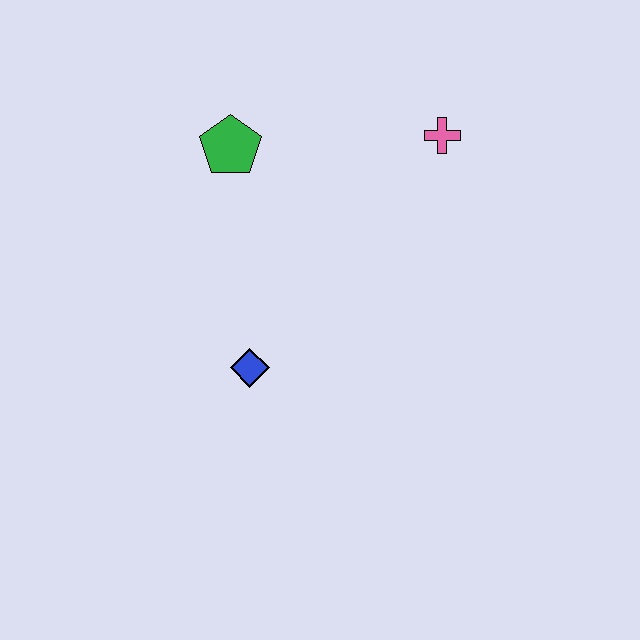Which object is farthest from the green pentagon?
The blue diamond is farthest from the green pentagon.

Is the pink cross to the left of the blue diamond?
No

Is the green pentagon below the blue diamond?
No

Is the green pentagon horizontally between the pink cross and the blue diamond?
No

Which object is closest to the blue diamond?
The green pentagon is closest to the blue diamond.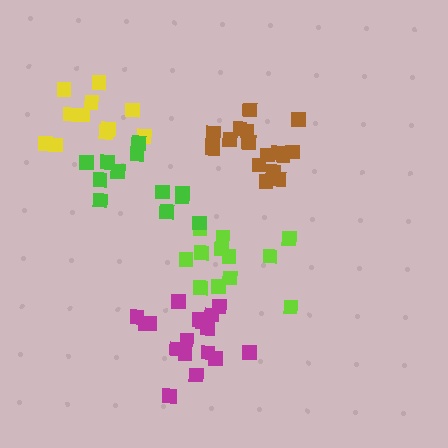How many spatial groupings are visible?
There are 5 spatial groupings.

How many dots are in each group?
Group 1: 17 dots, Group 2: 16 dots, Group 3: 11 dots, Group 4: 12 dots, Group 5: 12 dots (68 total).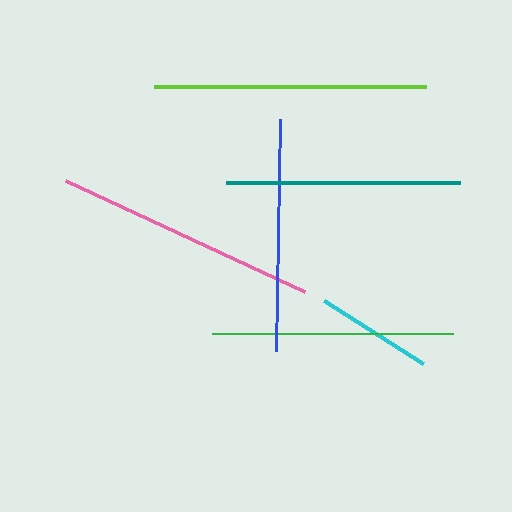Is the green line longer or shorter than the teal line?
The green line is longer than the teal line.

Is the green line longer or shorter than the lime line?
The lime line is longer than the green line.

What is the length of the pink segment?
The pink segment is approximately 263 pixels long.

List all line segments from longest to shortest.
From longest to shortest: lime, pink, green, teal, blue, cyan.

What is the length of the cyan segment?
The cyan segment is approximately 118 pixels long.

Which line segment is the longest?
The lime line is the longest at approximately 272 pixels.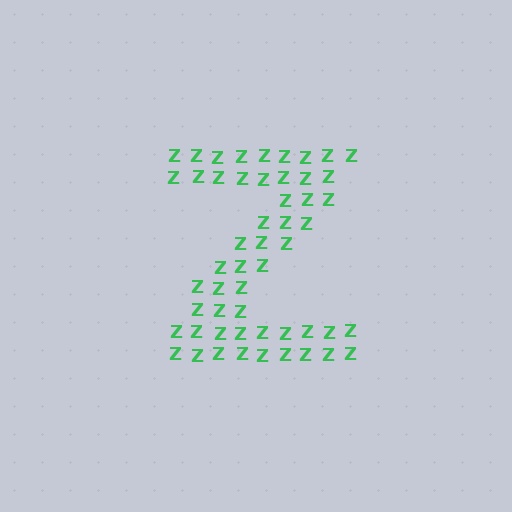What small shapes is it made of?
It is made of small letter Z's.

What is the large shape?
The large shape is the letter Z.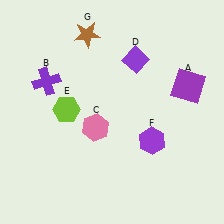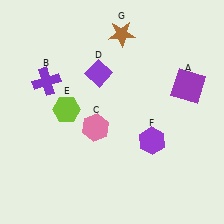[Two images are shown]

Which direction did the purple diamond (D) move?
The purple diamond (D) moved left.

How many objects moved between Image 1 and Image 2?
2 objects moved between the two images.